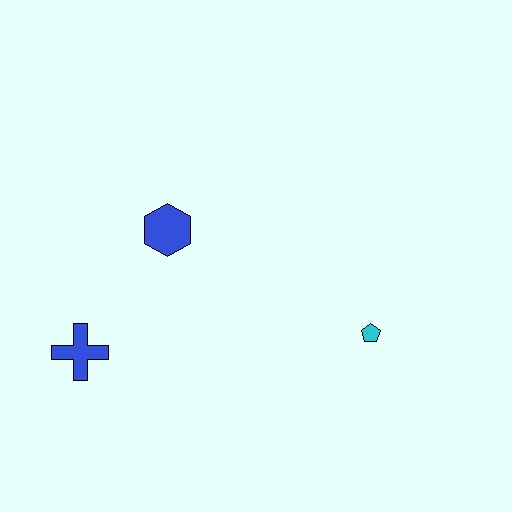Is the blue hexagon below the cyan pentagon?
No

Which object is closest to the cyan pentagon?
The blue hexagon is closest to the cyan pentagon.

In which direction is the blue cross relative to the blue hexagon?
The blue cross is below the blue hexagon.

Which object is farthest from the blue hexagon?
The cyan pentagon is farthest from the blue hexagon.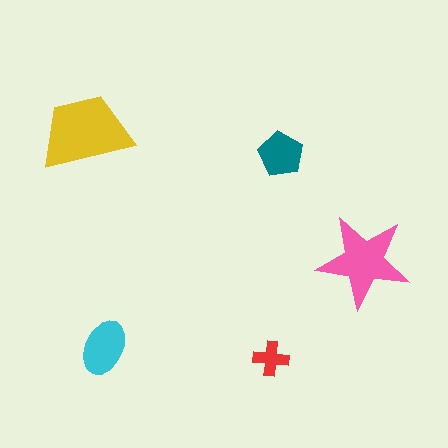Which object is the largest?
The yellow trapezoid.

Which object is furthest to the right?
The pink star is rightmost.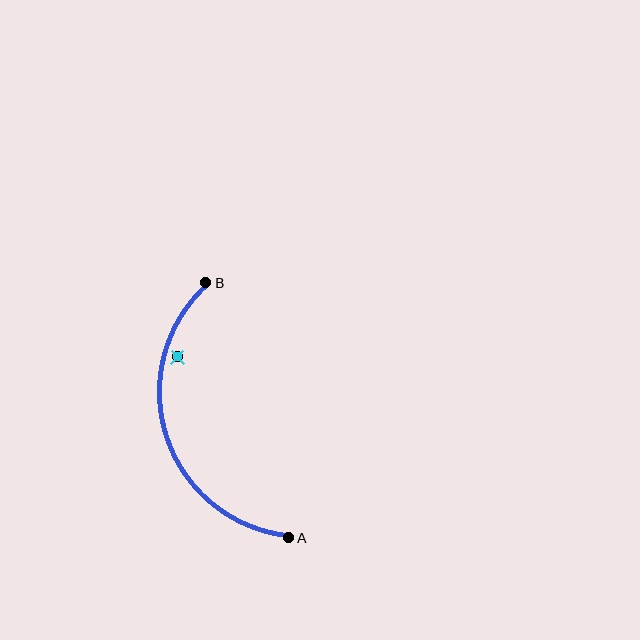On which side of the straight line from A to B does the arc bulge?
The arc bulges to the left of the straight line connecting A and B.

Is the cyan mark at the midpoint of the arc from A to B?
No — the cyan mark does not lie on the arc at all. It sits slightly inside the curve.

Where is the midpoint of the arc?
The arc midpoint is the point on the curve farthest from the straight line joining A and B. It sits to the left of that line.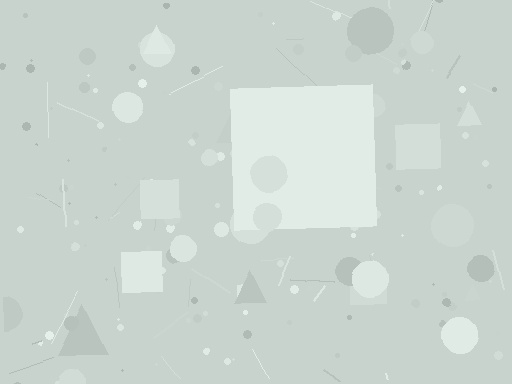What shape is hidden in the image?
A square is hidden in the image.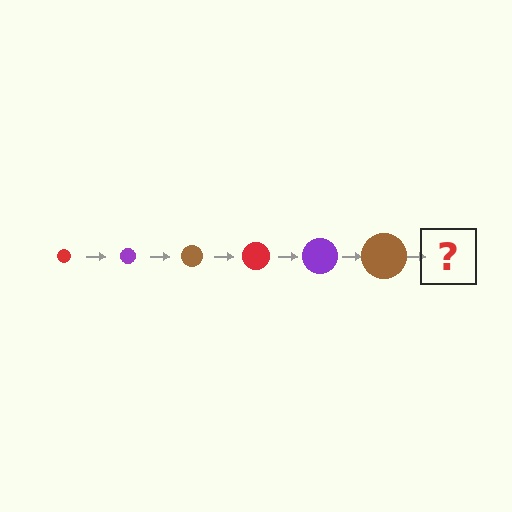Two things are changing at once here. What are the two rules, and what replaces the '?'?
The two rules are that the circle grows larger each step and the color cycles through red, purple, and brown. The '?' should be a red circle, larger than the previous one.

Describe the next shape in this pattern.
It should be a red circle, larger than the previous one.